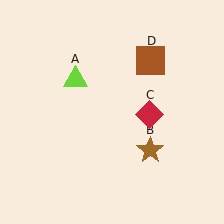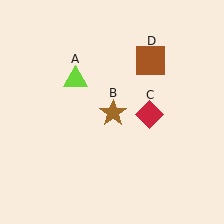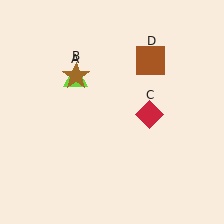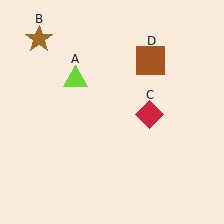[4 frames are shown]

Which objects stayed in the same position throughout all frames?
Lime triangle (object A) and red diamond (object C) and brown square (object D) remained stationary.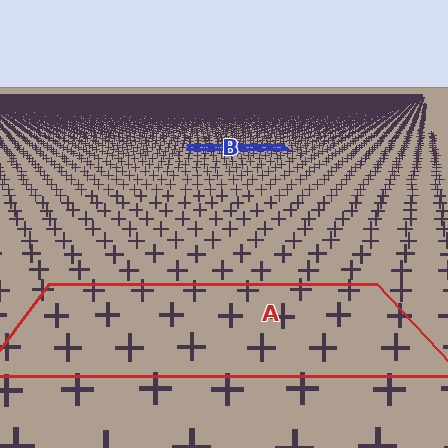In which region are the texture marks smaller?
The texture marks are smaller in region B, because it is farther away.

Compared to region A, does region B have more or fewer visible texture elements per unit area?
Region B has more texture elements per unit area — they are packed more densely because it is farther away.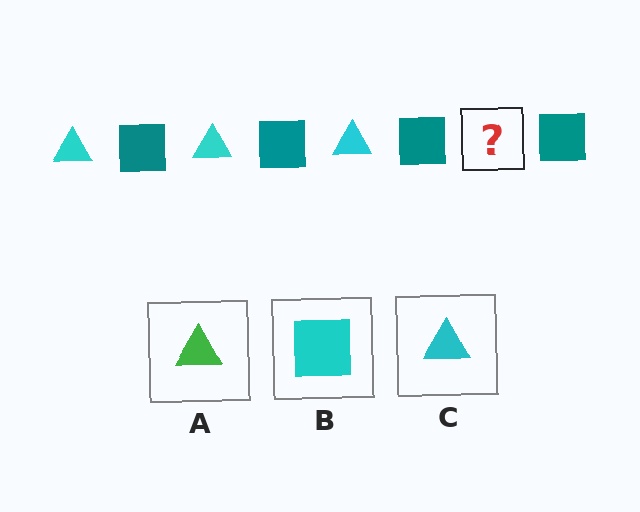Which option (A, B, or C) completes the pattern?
C.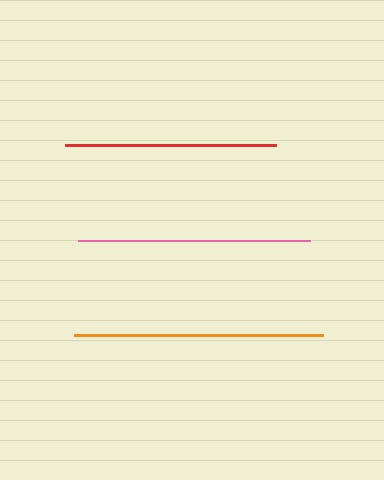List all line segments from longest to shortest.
From longest to shortest: orange, pink, red.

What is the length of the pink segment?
The pink segment is approximately 231 pixels long.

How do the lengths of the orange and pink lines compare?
The orange and pink lines are approximately the same length.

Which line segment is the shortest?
The red line is the shortest at approximately 212 pixels.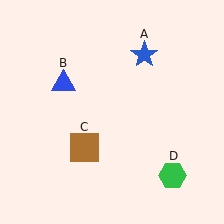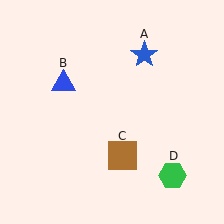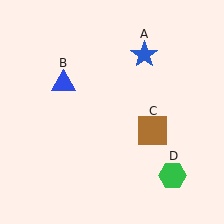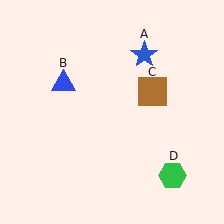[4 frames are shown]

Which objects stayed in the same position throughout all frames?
Blue star (object A) and blue triangle (object B) and green hexagon (object D) remained stationary.